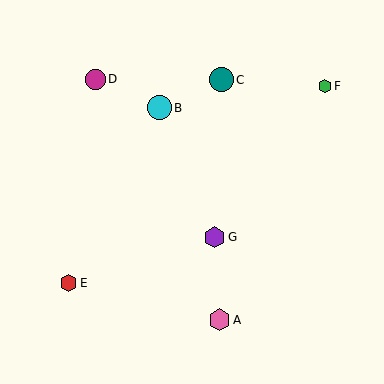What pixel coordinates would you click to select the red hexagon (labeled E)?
Click at (69, 283) to select the red hexagon E.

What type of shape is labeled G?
Shape G is a purple hexagon.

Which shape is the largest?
The cyan circle (labeled B) is the largest.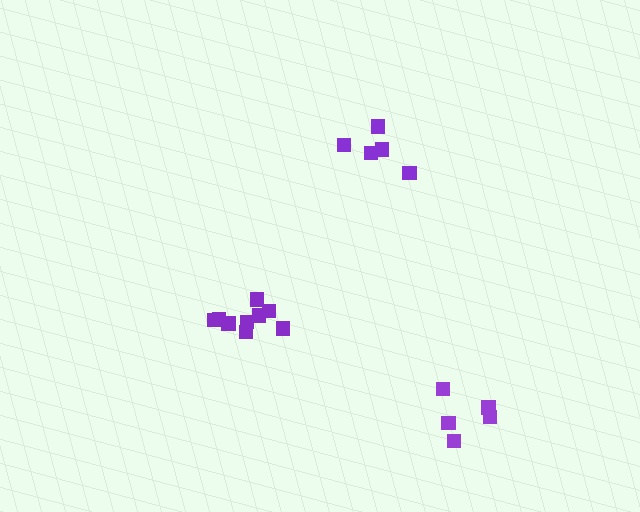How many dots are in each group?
Group 1: 9 dots, Group 2: 5 dots, Group 3: 5 dots (19 total).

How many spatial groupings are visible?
There are 3 spatial groupings.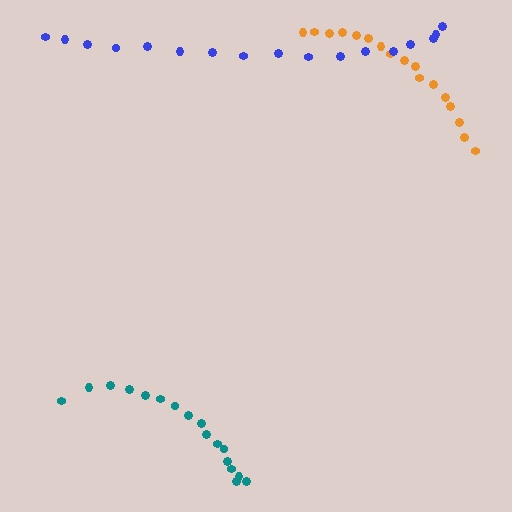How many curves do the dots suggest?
There are 3 distinct paths.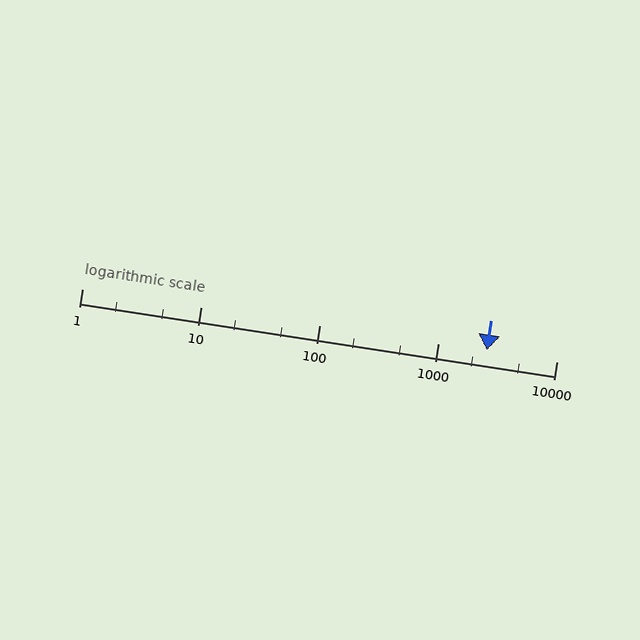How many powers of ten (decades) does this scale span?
The scale spans 4 decades, from 1 to 10000.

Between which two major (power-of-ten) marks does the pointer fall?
The pointer is between 1000 and 10000.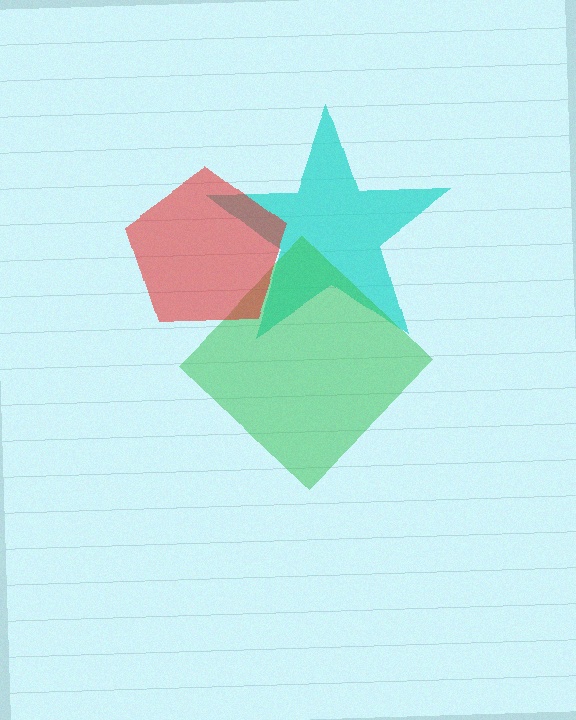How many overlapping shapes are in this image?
There are 3 overlapping shapes in the image.